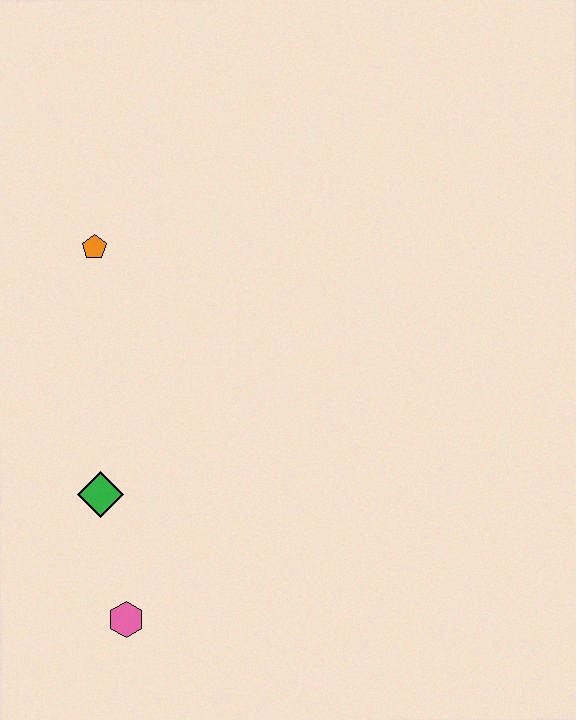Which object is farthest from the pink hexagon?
The orange pentagon is farthest from the pink hexagon.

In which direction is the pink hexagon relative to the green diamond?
The pink hexagon is below the green diamond.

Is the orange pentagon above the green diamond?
Yes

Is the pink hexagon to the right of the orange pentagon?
Yes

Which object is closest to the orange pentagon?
The green diamond is closest to the orange pentagon.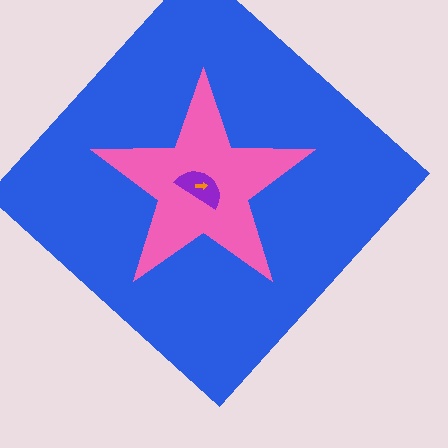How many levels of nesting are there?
4.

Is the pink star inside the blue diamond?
Yes.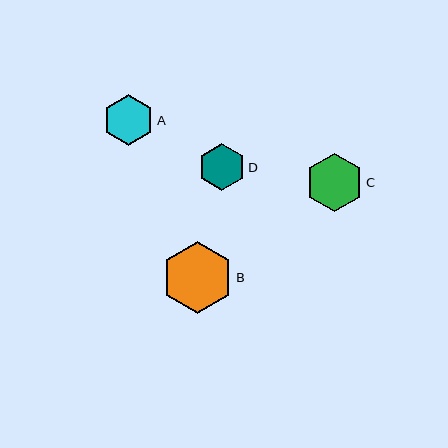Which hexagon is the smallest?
Hexagon D is the smallest with a size of approximately 47 pixels.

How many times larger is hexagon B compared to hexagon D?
Hexagon B is approximately 1.5 times the size of hexagon D.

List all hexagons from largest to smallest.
From largest to smallest: B, C, A, D.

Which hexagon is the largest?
Hexagon B is the largest with a size of approximately 72 pixels.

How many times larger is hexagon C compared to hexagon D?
Hexagon C is approximately 1.2 times the size of hexagon D.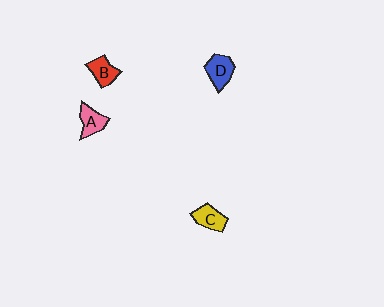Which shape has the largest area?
Shape D (blue).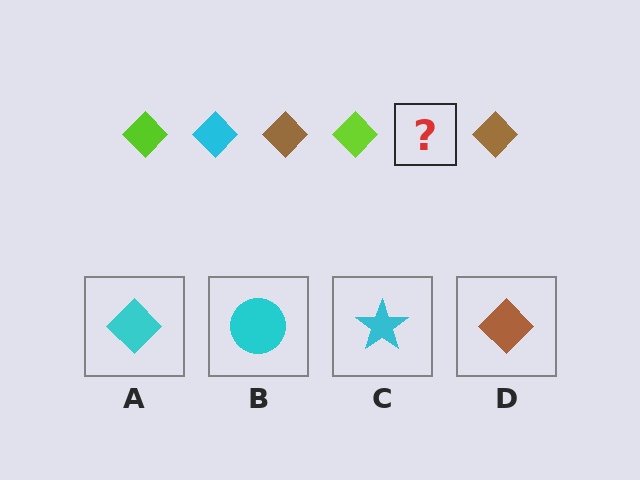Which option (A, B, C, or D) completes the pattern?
A.